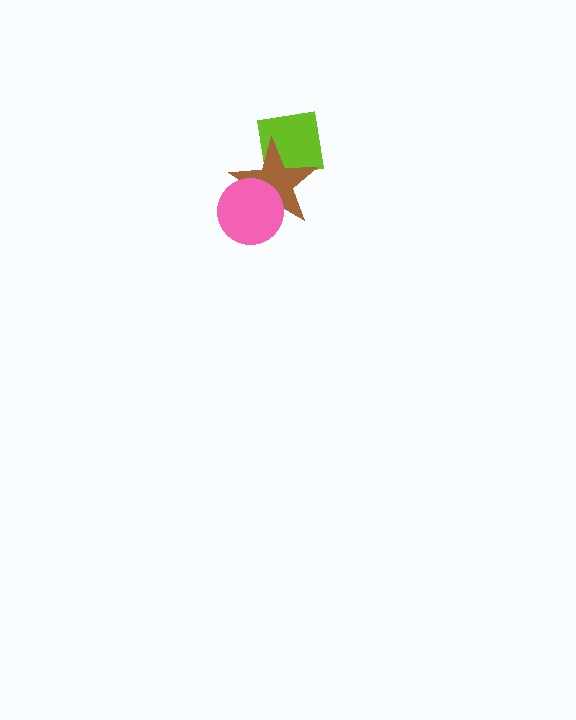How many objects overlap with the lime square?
1 object overlaps with the lime square.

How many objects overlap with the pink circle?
1 object overlaps with the pink circle.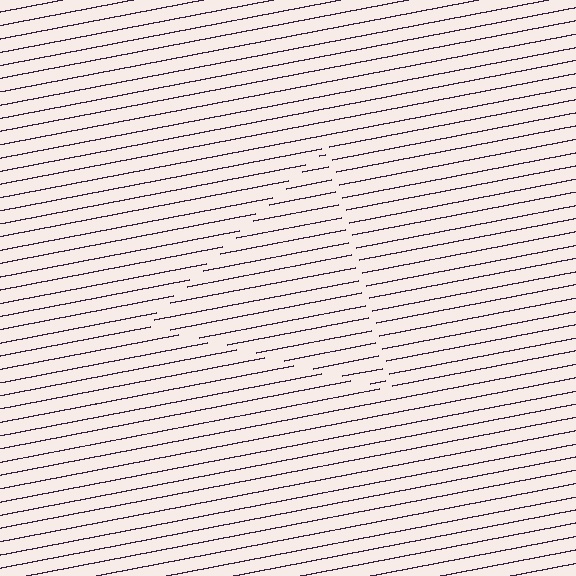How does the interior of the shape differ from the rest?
The interior of the shape contains the same grating, shifted by half a period — the contour is defined by the phase discontinuity where line-ends from the inner and outer gratings abut.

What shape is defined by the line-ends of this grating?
An illusory triangle. The interior of the shape contains the same grating, shifted by half a period — the contour is defined by the phase discontinuity where line-ends from the inner and outer gratings abut.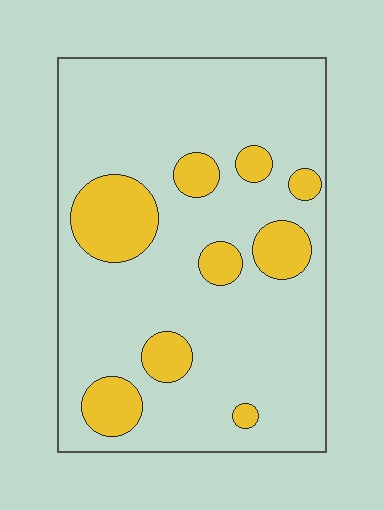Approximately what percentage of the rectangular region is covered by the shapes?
Approximately 20%.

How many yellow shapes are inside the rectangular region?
9.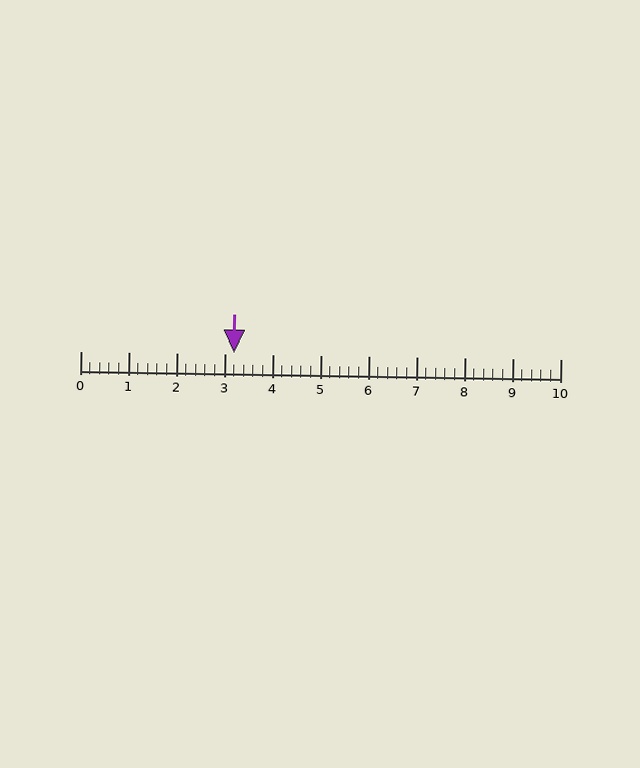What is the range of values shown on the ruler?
The ruler shows values from 0 to 10.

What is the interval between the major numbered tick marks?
The major tick marks are spaced 1 units apart.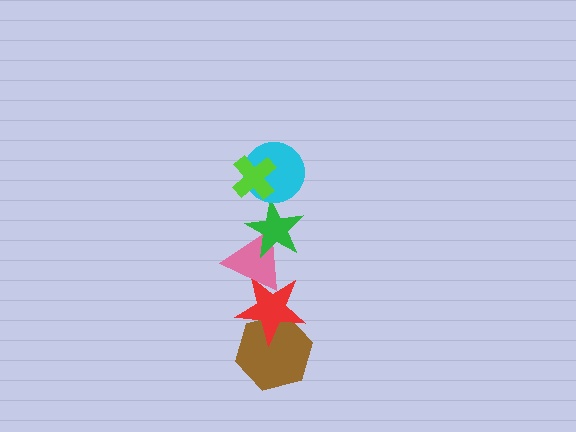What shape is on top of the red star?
The pink triangle is on top of the red star.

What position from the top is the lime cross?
The lime cross is 1st from the top.